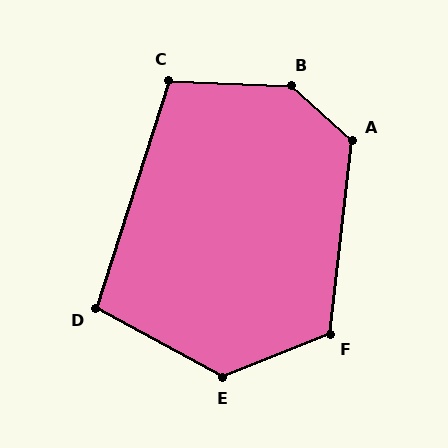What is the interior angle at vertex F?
Approximately 118 degrees (obtuse).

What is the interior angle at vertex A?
Approximately 125 degrees (obtuse).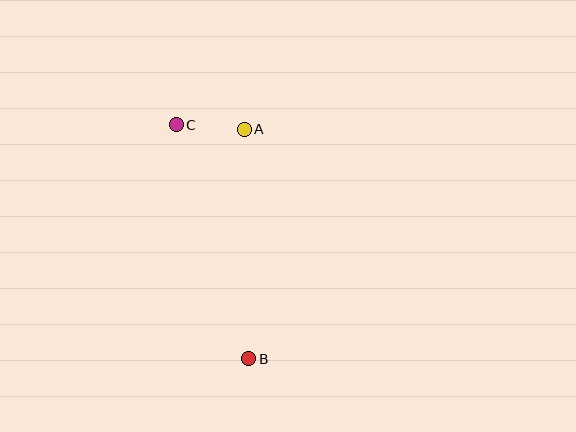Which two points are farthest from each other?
Points B and C are farthest from each other.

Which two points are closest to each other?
Points A and C are closest to each other.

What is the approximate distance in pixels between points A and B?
The distance between A and B is approximately 230 pixels.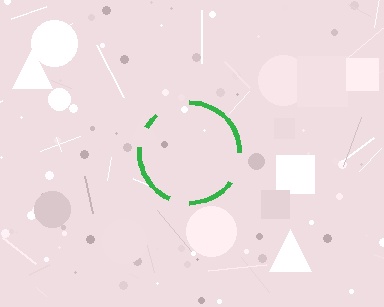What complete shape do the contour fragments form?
The contour fragments form a circle.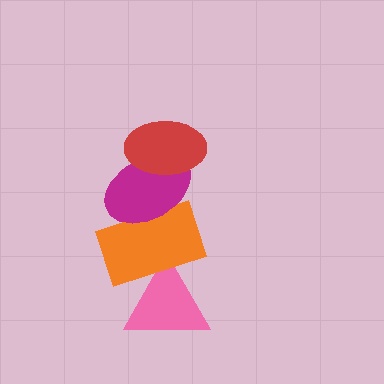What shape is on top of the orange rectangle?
The magenta ellipse is on top of the orange rectangle.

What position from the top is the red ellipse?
The red ellipse is 1st from the top.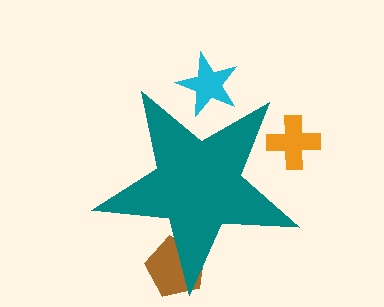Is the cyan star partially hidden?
No, the cyan star is fully visible.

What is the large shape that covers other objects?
A teal star.